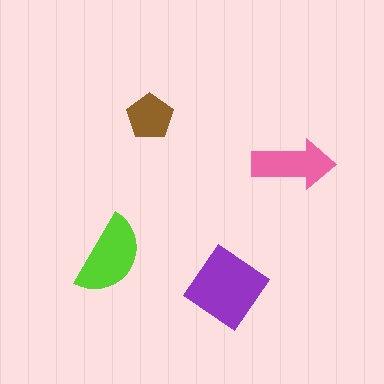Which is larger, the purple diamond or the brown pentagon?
The purple diamond.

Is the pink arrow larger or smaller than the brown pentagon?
Larger.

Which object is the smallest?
The brown pentagon.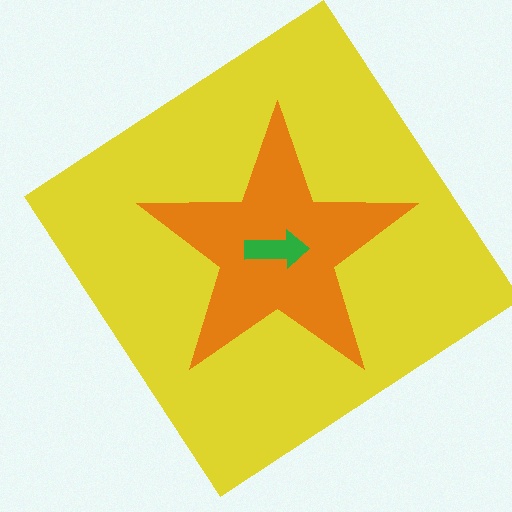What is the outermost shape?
The yellow diamond.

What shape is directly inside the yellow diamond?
The orange star.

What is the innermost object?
The green arrow.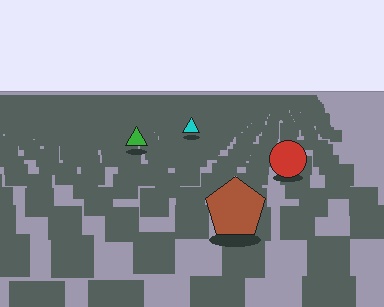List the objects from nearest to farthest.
From nearest to farthest: the brown pentagon, the red circle, the green triangle, the cyan triangle.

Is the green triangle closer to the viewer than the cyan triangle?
Yes. The green triangle is closer — you can tell from the texture gradient: the ground texture is coarser near it.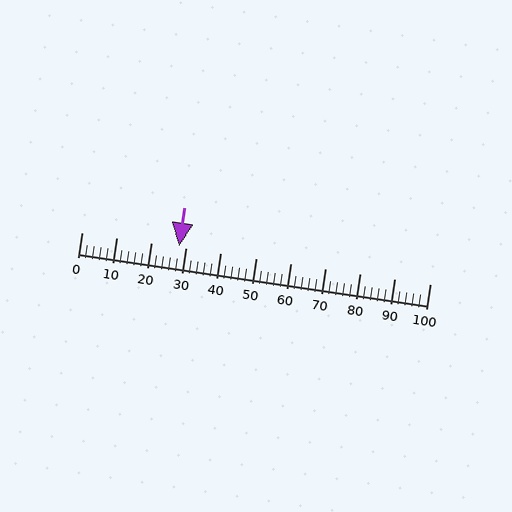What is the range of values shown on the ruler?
The ruler shows values from 0 to 100.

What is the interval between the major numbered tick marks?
The major tick marks are spaced 10 units apart.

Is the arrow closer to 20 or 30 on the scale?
The arrow is closer to 30.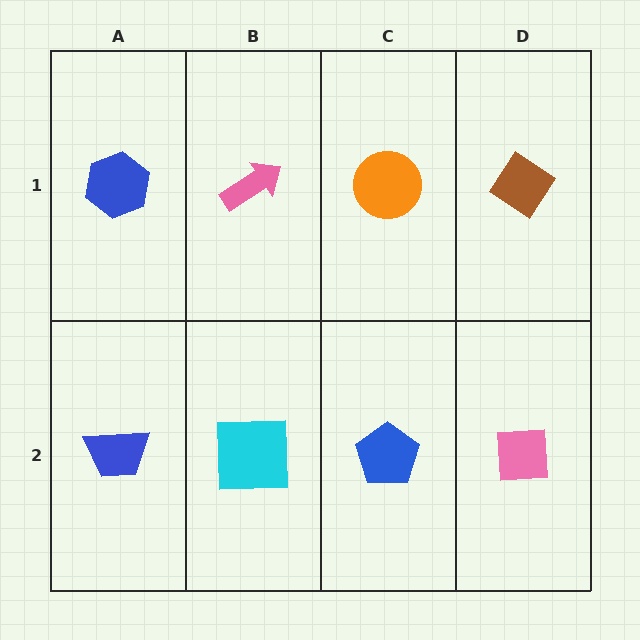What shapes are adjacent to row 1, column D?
A pink square (row 2, column D), an orange circle (row 1, column C).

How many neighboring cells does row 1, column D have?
2.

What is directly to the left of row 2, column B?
A blue trapezoid.